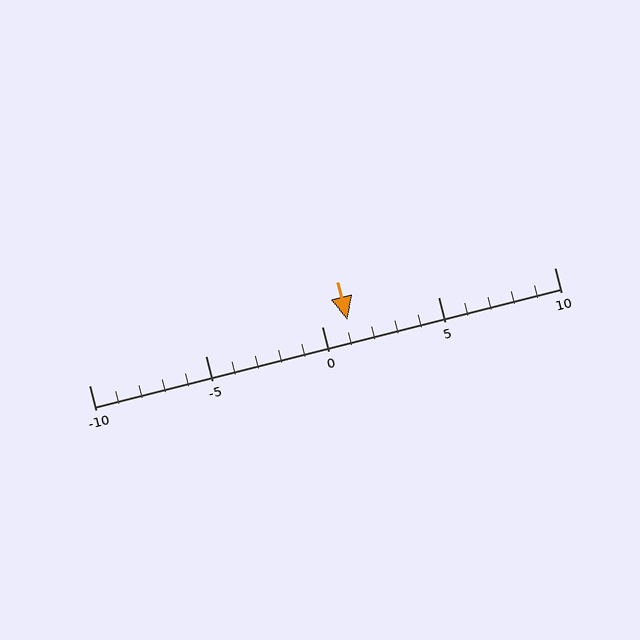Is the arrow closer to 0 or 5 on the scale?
The arrow is closer to 0.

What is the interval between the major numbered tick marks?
The major tick marks are spaced 5 units apart.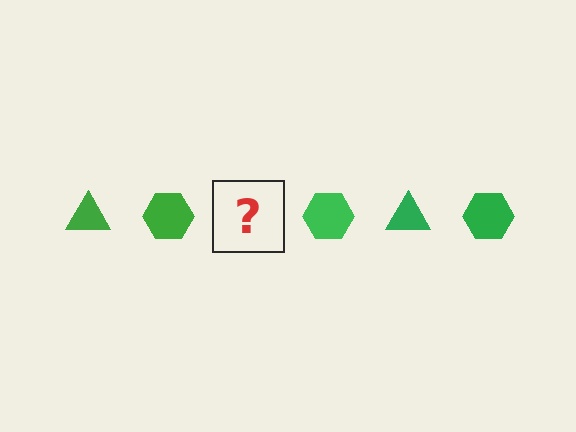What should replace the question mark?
The question mark should be replaced with a green triangle.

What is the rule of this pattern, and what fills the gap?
The rule is that the pattern cycles through triangle, hexagon shapes in green. The gap should be filled with a green triangle.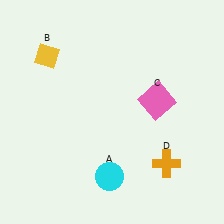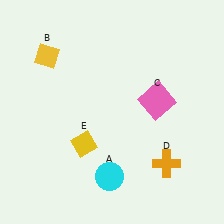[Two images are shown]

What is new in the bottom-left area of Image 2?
A yellow diamond (E) was added in the bottom-left area of Image 2.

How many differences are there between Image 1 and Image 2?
There is 1 difference between the two images.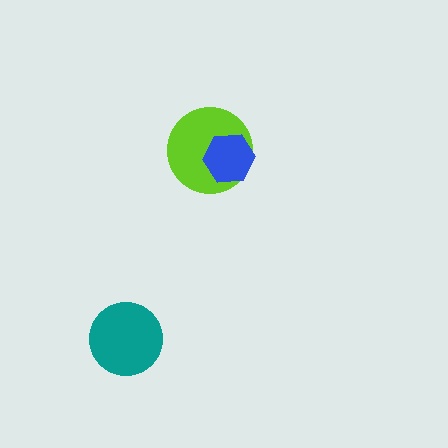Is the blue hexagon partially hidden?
No, no other shape covers it.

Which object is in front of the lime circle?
The blue hexagon is in front of the lime circle.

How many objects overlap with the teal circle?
0 objects overlap with the teal circle.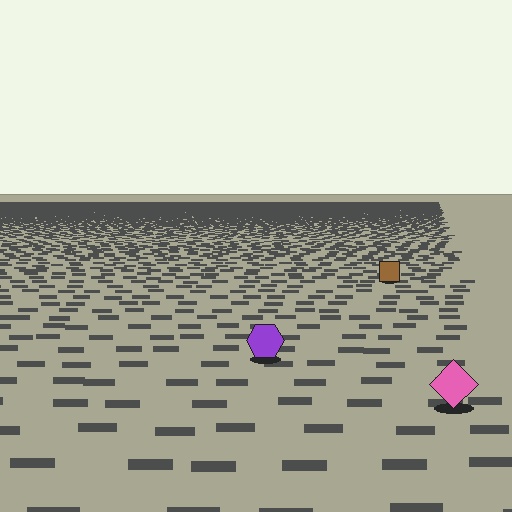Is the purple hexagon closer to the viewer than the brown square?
Yes. The purple hexagon is closer — you can tell from the texture gradient: the ground texture is coarser near it.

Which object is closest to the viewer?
The pink diamond is closest. The texture marks near it are larger and more spread out.